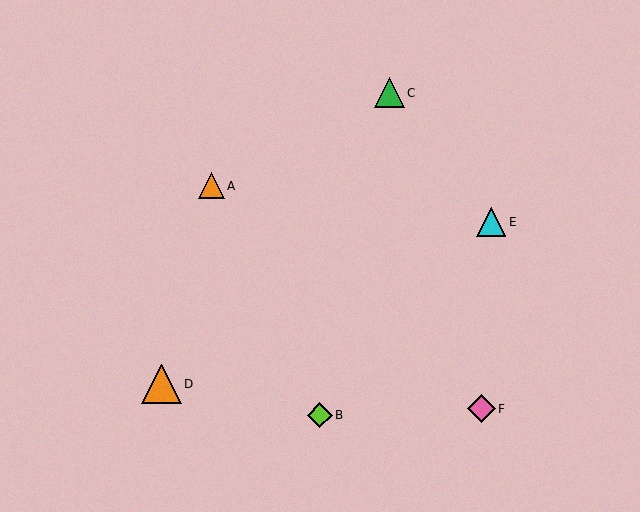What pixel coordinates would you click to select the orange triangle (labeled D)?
Click at (161, 384) to select the orange triangle D.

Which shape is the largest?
The orange triangle (labeled D) is the largest.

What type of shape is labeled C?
Shape C is a green triangle.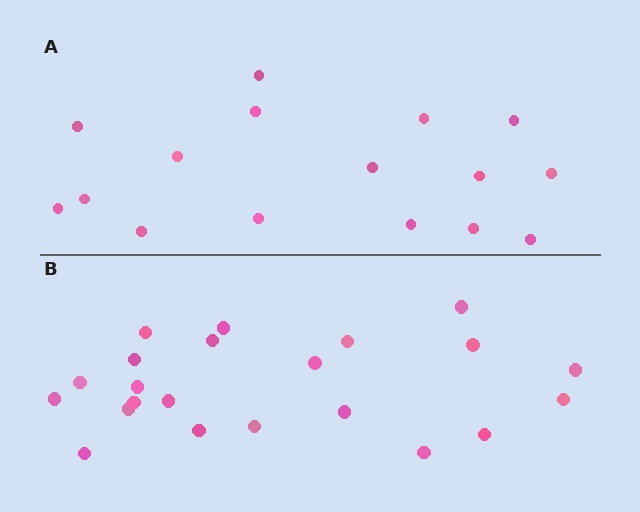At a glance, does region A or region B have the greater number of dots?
Region B (the bottom region) has more dots.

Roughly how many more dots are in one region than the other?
Region B has about 6 more dots than region A.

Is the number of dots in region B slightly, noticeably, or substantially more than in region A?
Region B has noticeably more, but not dramatically so. The ratio is roughly 1.4 to 1.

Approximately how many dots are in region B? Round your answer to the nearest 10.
About 20 dots. (The exact count is 22, which rounds to 20.)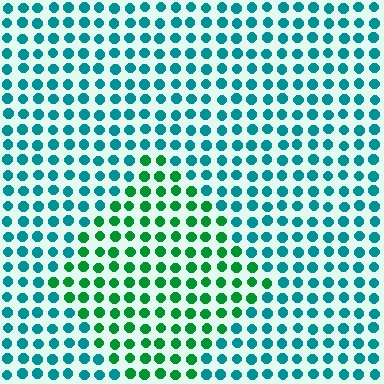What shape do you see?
I see a diamond.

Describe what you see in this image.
The image is filled with small teal elements in a uniform arrangement. A diamond-shaped region is visible where the elements are tinted to a slightly different hue, forming a subtle color boundary.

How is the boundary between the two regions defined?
The boundary is defined purely by a slight shift in hue (about 43 degrees). Spacing, size, and orientation are identical on both sides.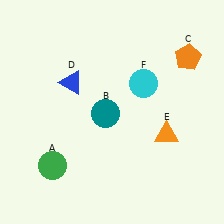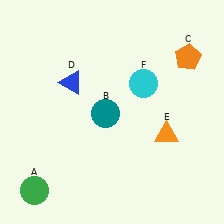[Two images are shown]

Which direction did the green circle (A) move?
The green circle (A) moved down.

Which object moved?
The green circle (A) moved down.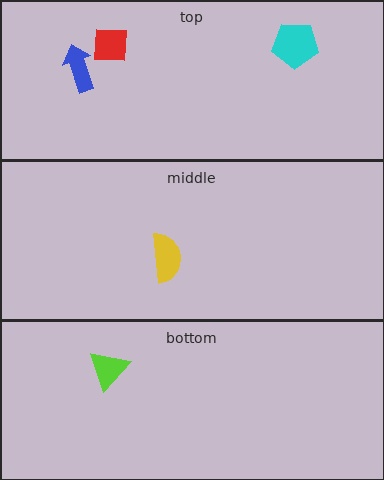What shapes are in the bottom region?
The lime triangle.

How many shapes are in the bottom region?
1.